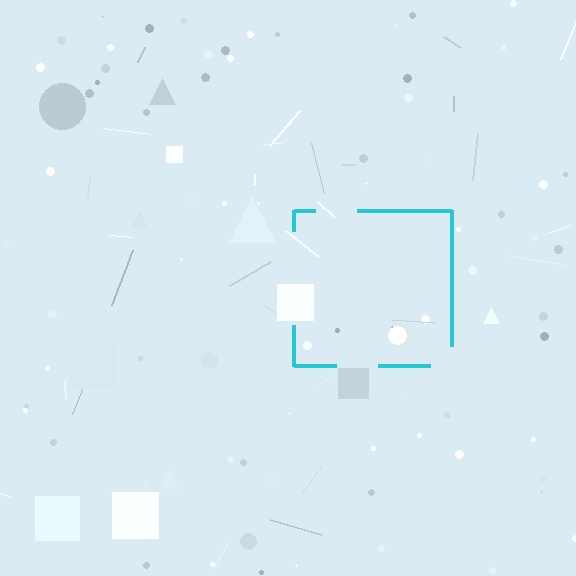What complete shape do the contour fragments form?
The contour fragments form a square.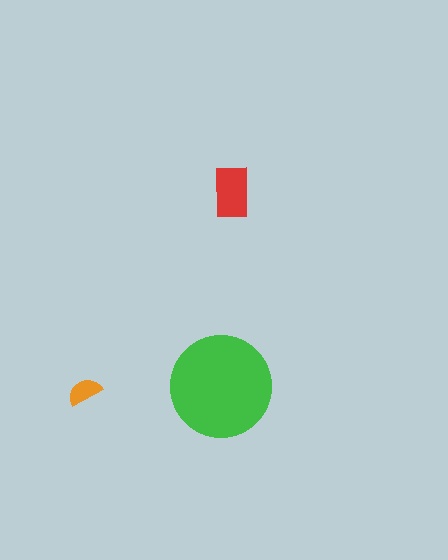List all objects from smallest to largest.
The orange semicircle, the red rectangle, the green circle.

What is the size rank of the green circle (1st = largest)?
1st.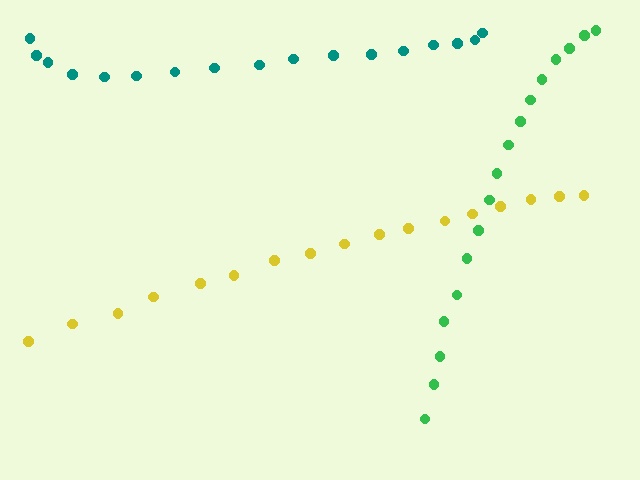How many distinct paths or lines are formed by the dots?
There are 3 distinct paths.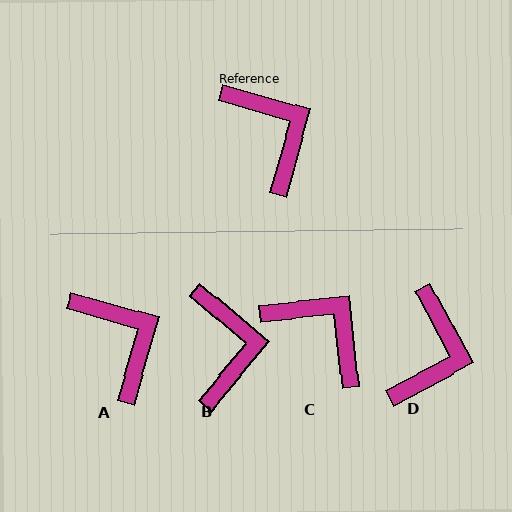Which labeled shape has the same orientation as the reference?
A.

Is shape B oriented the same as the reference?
No, it is off by about 25 degrees.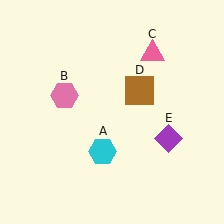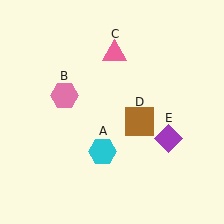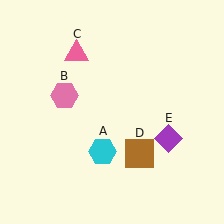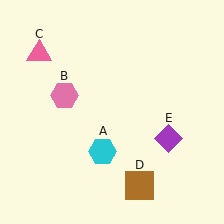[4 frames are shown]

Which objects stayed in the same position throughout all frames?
Cyan hexagon (object A) and pink hexagon (object B) and purple diamond (object E) remained stationary.